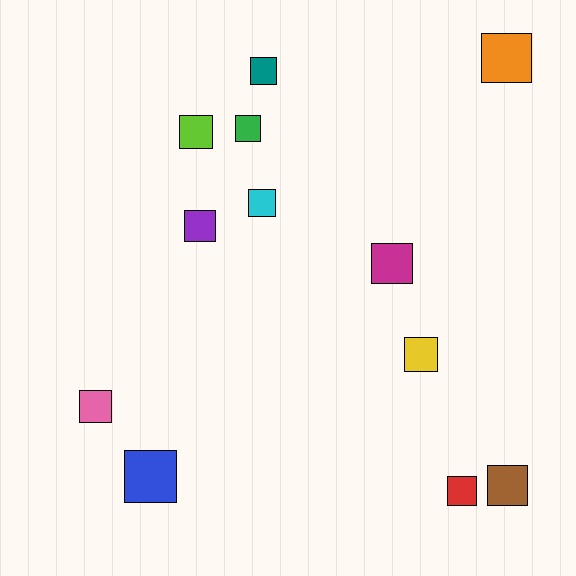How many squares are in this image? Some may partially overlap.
There are 12 squares.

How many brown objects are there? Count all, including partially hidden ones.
There is 1 brown object.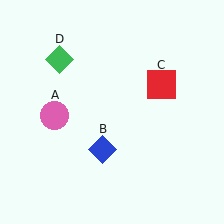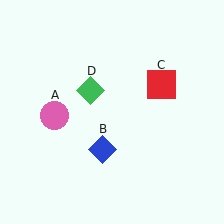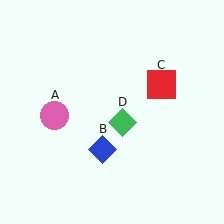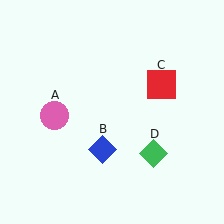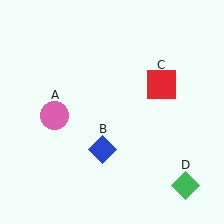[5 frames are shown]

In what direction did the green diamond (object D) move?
The green diamond (object D) moved down and to the right.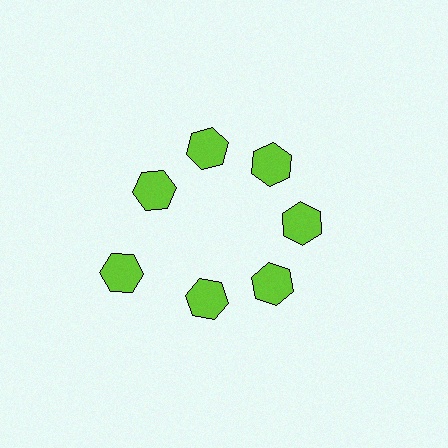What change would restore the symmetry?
The symmetry would be restored by moving it inward, back onto the ring so that all 7 hexagons sit at equal angles and equal distance from the center.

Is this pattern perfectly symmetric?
No. The 7 lime hexagons are arranged in a ring, but one element near the 8 o'clock position is pushed outward from the center, breaking the 7-fold rotational symmetry.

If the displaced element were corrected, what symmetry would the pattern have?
It would have 7-fold rotational symmetry — the pattern would map onto itself every 51 degrees.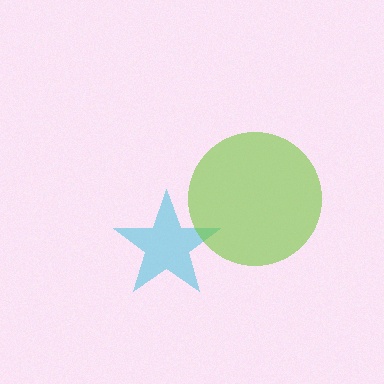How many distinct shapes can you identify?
There are 2 distinct shapes: a cyan star, a lime circle.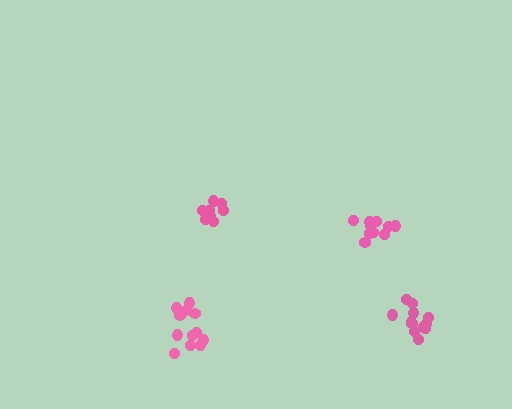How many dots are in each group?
Group 1: 9 dots, Group 2: 12 dots, Group 3: 12 dots, Group 4: 10 dots (43 total).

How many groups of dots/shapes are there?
There are 4 groups.